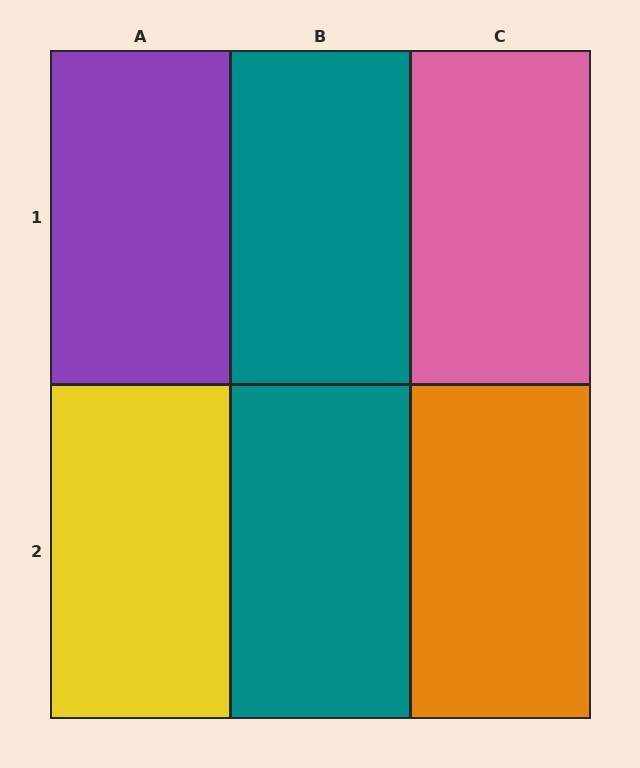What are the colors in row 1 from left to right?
Purple, teal, pink.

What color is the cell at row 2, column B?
Teal.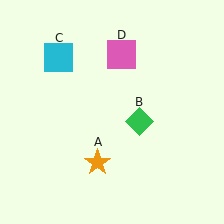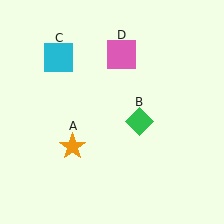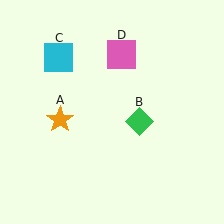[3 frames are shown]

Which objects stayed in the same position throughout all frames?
Green diamond (object B) and cyan square (object C) and pink square (object D) remained stationary.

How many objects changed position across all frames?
1 object changed position: orange star (object A).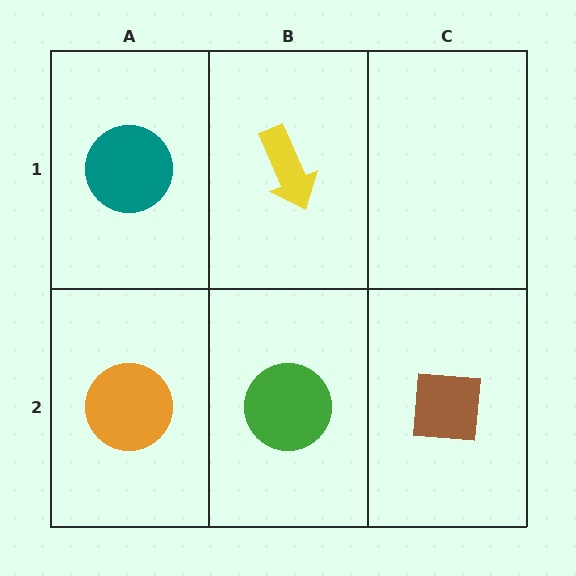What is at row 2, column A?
An orange circle.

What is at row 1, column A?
A teal circle.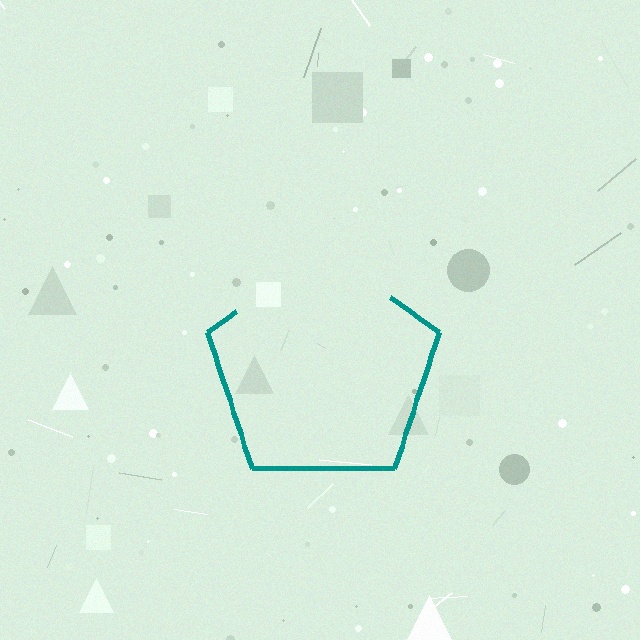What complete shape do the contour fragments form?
The contour fragments form a pentagon.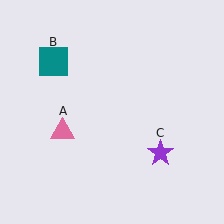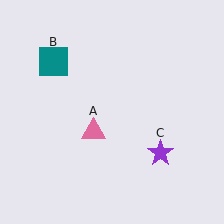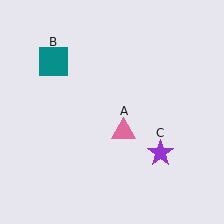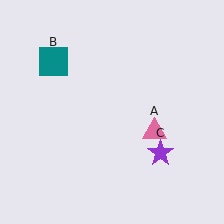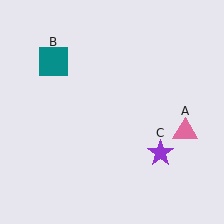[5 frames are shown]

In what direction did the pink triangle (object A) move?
The pink triangle (object A) moved right.